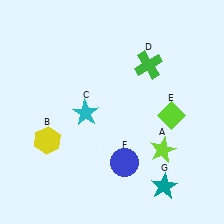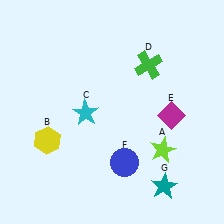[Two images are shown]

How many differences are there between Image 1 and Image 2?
There is 1 difference between the two images.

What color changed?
The diamond (E) changed from lime in Image 1 to magenta in Image 2.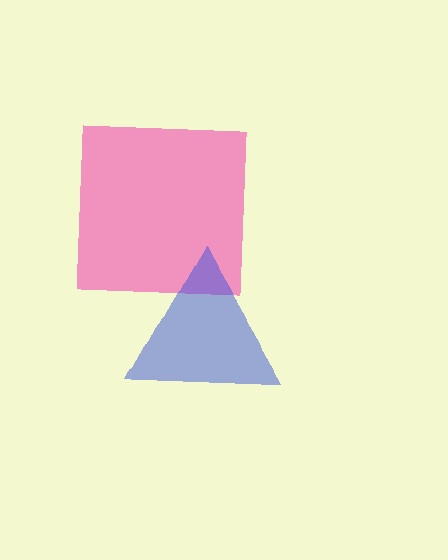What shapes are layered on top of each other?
The layered shapes are: a pink square, a blue triangle.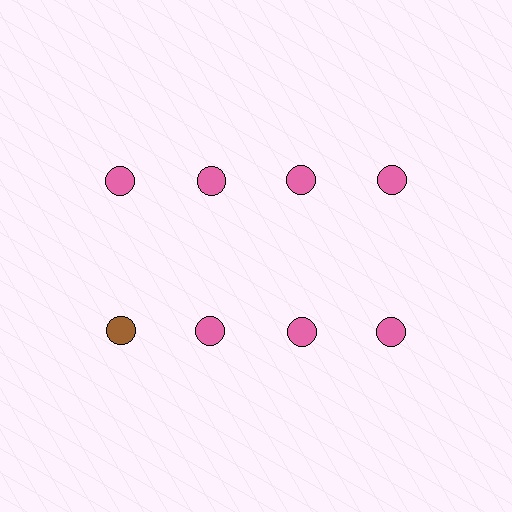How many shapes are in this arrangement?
There are 8 shapes arranged in a grid pattern.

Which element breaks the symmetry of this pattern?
The brown circle in the second row, leftmost column breaks the symmetry. All other shapes are pink circles.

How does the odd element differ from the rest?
It has a different color: brown instead of pink.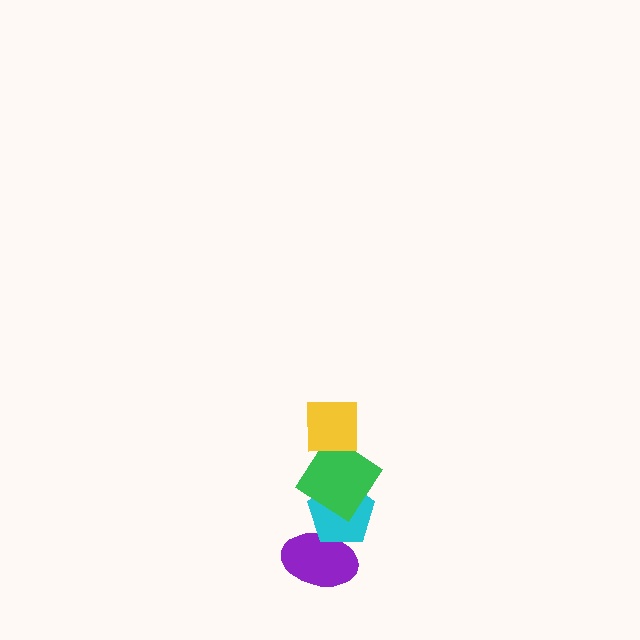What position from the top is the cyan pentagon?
The cyan pentagon is 3rd from the top.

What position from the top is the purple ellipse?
The purple ellipse is 4th from the top.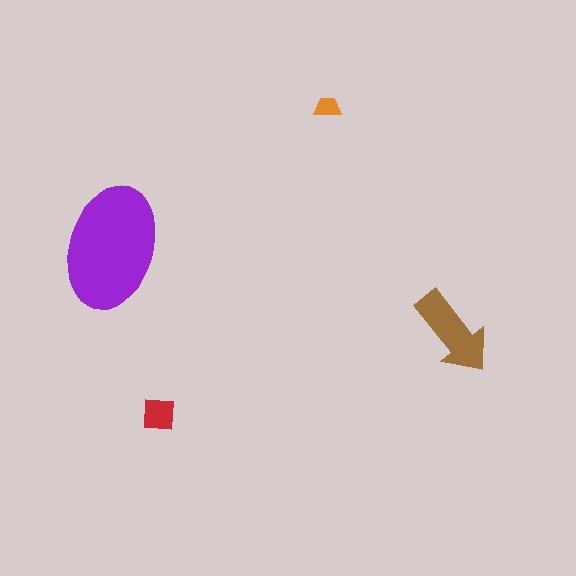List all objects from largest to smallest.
The purple ellipse, the brown arrow, the red square, the orange trapezoid.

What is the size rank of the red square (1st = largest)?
3rd.